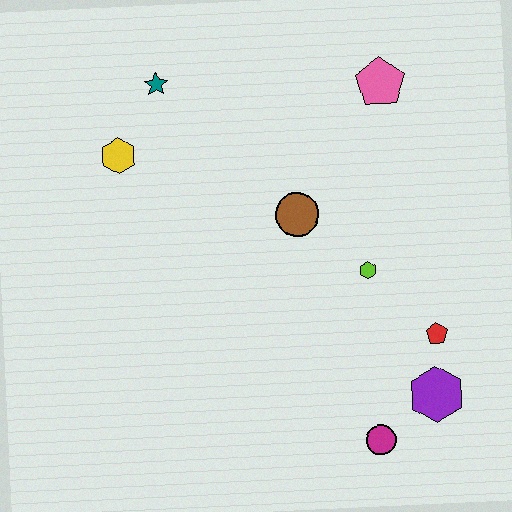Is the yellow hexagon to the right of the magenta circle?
No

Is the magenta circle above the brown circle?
No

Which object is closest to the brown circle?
The lime hexagon is closest to the brown circle.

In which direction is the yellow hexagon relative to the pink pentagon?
The yellow hexagon is to the left of the pink pentagon.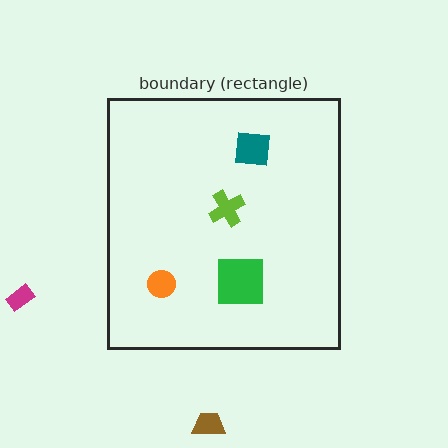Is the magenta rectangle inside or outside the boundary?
Outside.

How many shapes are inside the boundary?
4 inside, 2 outside.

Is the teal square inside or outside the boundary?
Inside.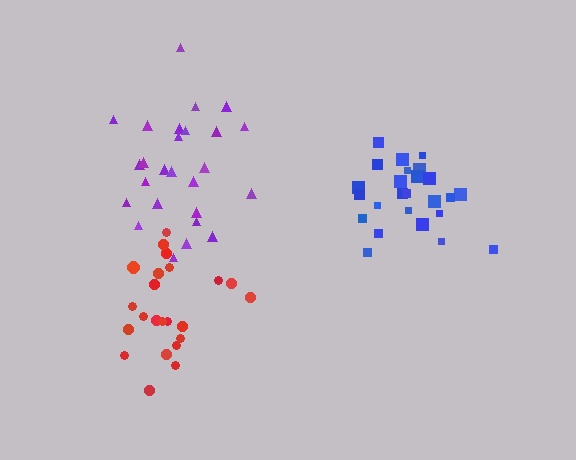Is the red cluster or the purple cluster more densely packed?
Red.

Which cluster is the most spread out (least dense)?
Purple.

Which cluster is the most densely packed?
Blue.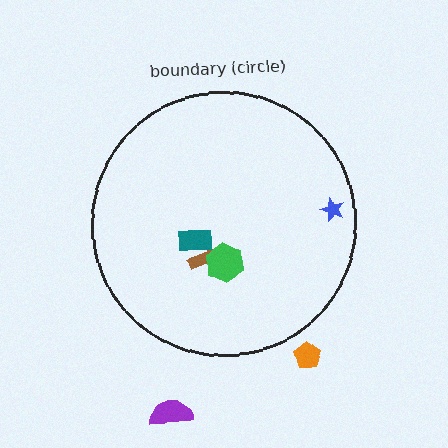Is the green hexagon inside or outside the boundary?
Inside.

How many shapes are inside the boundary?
4 inside, 2 outside.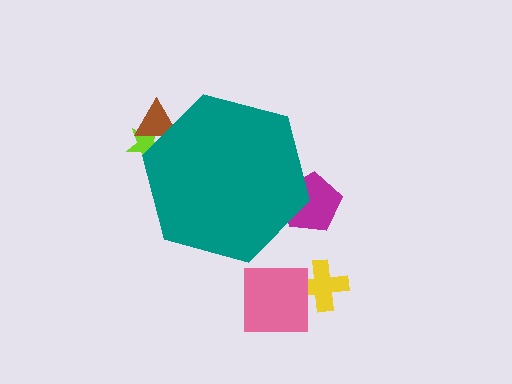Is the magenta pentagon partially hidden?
Yes, the magenta pentagon is partially hidden behind the teal hexagon.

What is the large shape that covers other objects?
A teal hexagon.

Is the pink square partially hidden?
No, the pink square is fully visible.